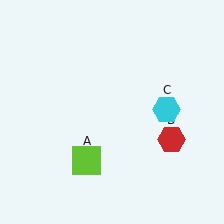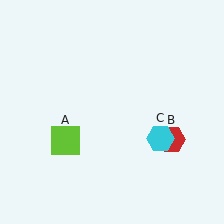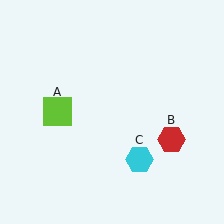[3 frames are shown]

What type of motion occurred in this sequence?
The lime square (object A), cyan hexagon (object C) rotated clockwise around the center of the scene.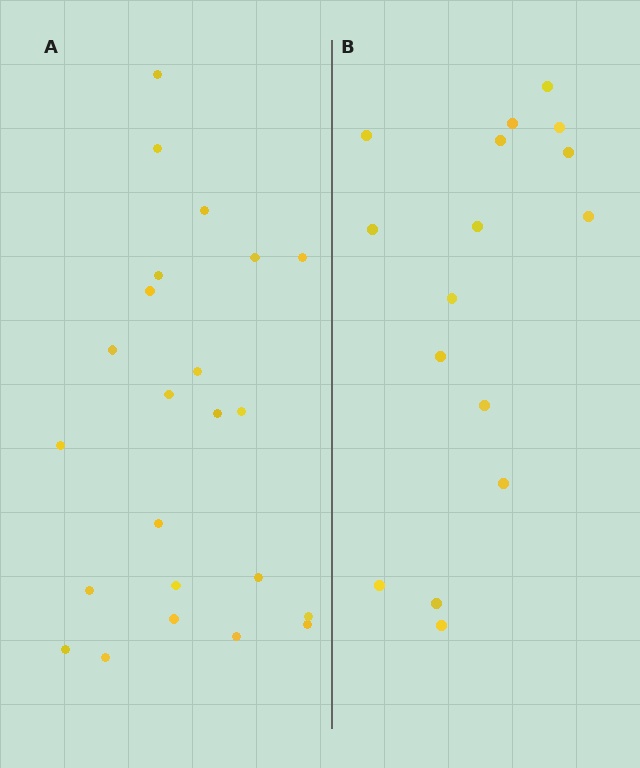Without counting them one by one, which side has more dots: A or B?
Region A (the left region) has more dots.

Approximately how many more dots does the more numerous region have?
Region A has roughly 8 or so more dots than region B.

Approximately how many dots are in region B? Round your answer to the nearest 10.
About 20 dots. (The exact count is 16, which rounds to 20.)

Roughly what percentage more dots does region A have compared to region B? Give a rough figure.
About 45% more.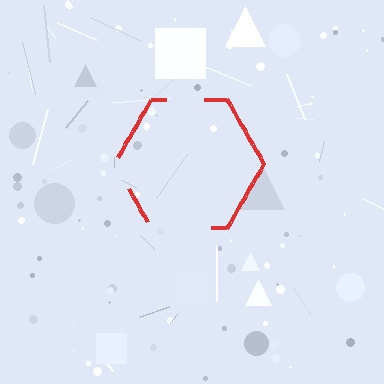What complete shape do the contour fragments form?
The contour fragments form a hexagon.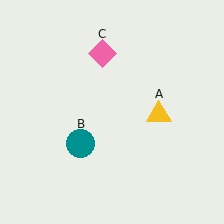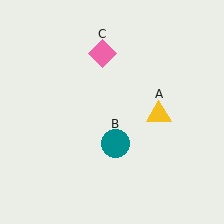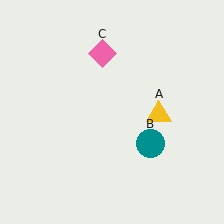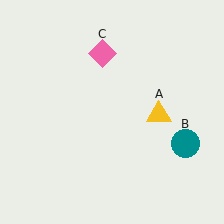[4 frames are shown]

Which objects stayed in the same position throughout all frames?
Yellow triangle (object A) and pink diamond (object C) remained stationary.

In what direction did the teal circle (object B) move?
The teal circle (object B) moved right.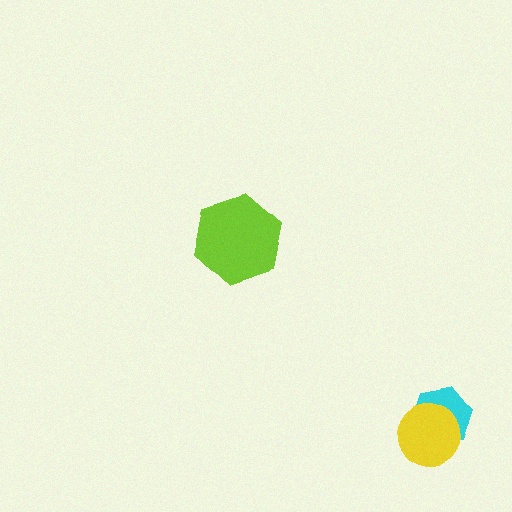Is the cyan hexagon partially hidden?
Yes, it is partially covered by another shape.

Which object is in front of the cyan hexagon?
The yellow circle is in front of the cyan hexagon.